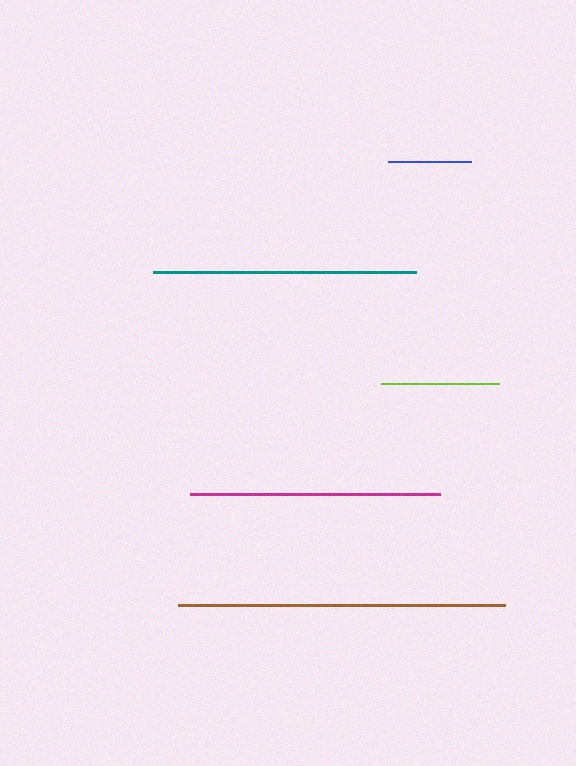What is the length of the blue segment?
The blue segment is approximately 82 pixels long.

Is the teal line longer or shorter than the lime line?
The teal line is longer than the lime line.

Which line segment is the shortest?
The blue line is the shortest at approximately 82 pixels.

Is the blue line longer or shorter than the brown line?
The brown line is longer than the blue line.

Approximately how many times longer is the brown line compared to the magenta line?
The brown line is approximately 1.3 times the length of the magenta line.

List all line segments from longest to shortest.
From longest to shortest: brown, teal, magenta, lime, blue.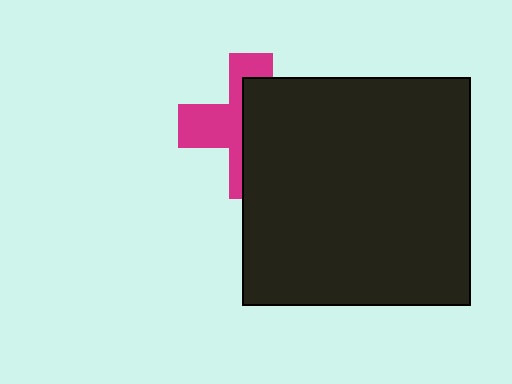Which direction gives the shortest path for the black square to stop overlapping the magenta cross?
Moving right gives the shortest separation.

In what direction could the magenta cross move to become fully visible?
The magenta cross could move left. That would shift it out from behind the black square entirely.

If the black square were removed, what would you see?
You would see the complete magenta cross.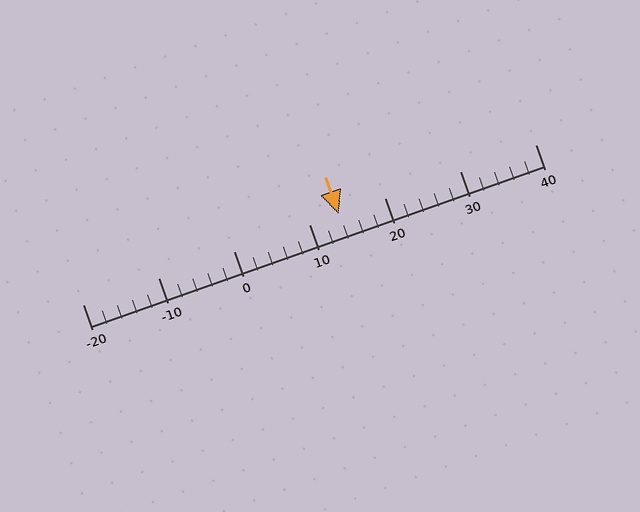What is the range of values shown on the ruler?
The ruler shows values from -20 to 40.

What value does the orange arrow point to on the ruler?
The orange arrow points to approximately 14.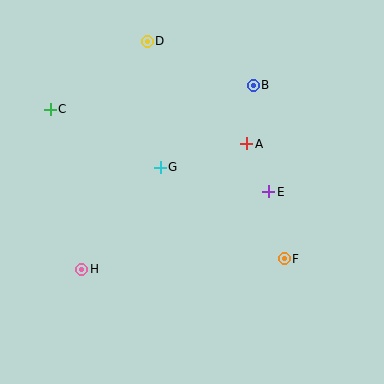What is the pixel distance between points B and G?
The distance between B and G is 124 pixels.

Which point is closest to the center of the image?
Point G at (160, 167) is closest to the center.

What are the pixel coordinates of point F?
Point F is at (284, 259).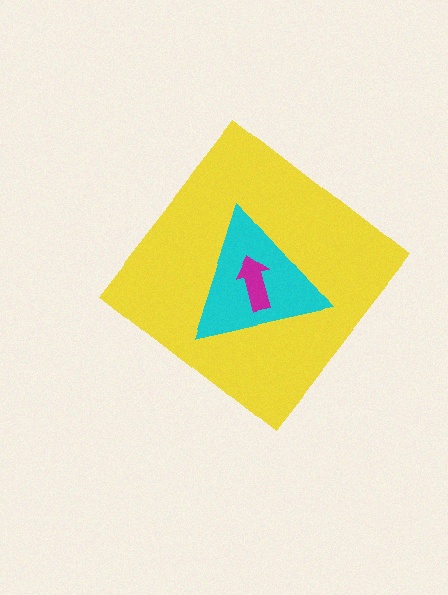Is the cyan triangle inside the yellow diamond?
Yes.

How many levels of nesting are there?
3.